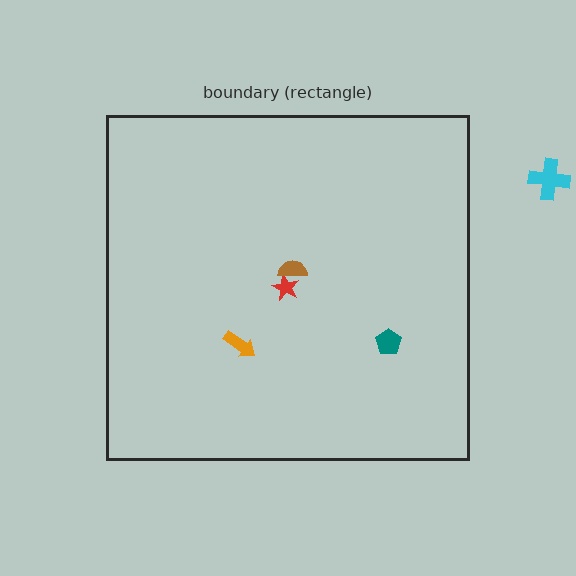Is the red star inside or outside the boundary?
Inside.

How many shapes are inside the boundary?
4 inside, 1 outside.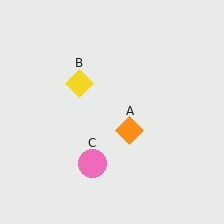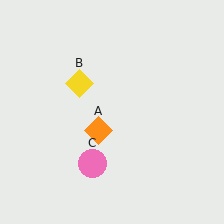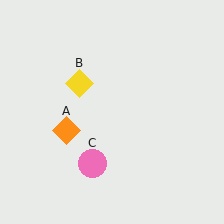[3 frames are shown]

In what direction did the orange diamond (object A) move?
The orange diamond (object A) moved left.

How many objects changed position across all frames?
1 object changed position: orange diamond (object A).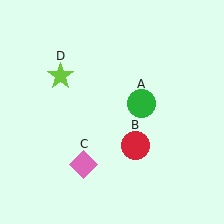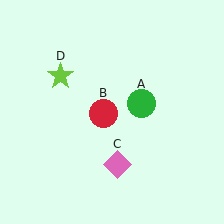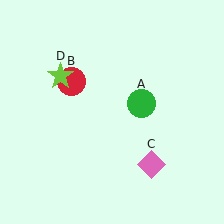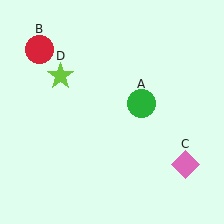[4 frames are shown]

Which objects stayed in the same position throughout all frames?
Green circle (object A) and lime star (object D) remained stationary.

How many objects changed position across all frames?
2 objects changed position: red circle (object B), pink diamond (object C).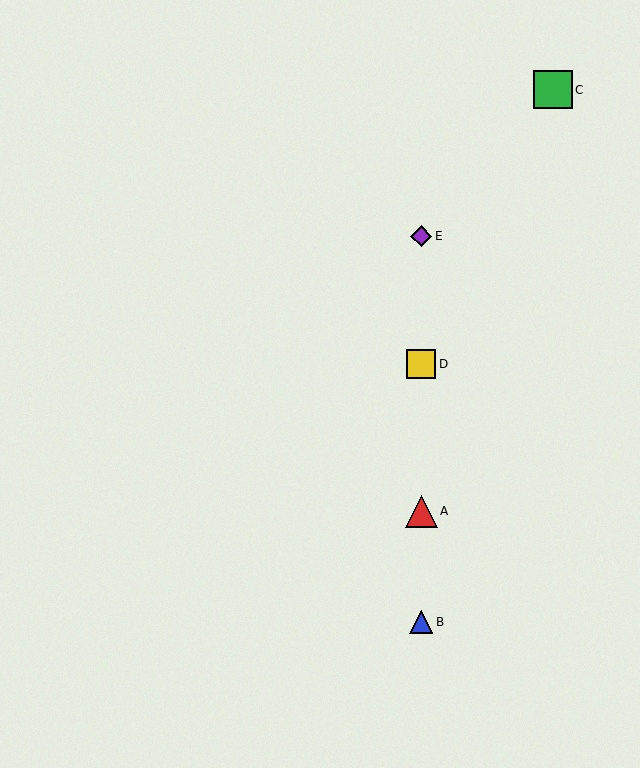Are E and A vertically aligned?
Yes, both are at x≈421.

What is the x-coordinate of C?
Object C is at x≈553.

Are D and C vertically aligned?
No, D is at x≈421 and C is at x≈553.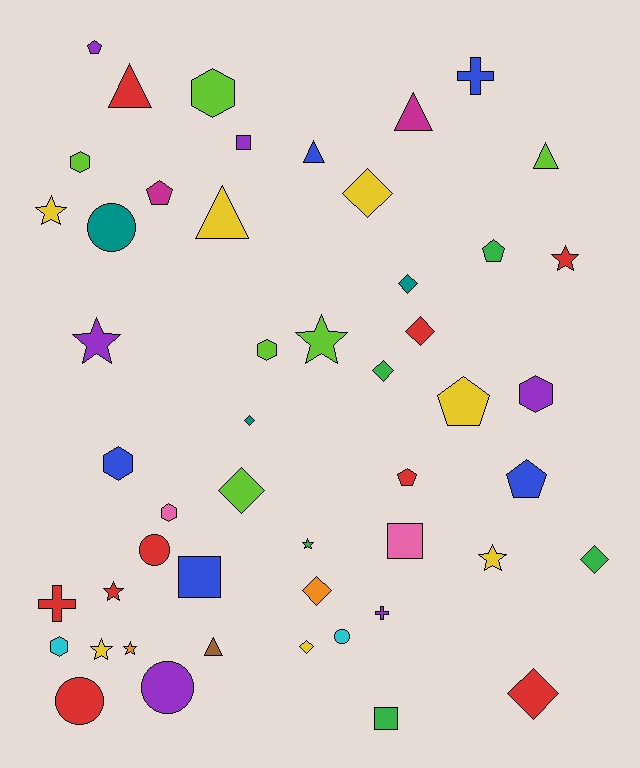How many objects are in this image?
There are 50 objects.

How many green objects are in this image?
There are 5 green objects.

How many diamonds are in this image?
There are 10 diamonds.